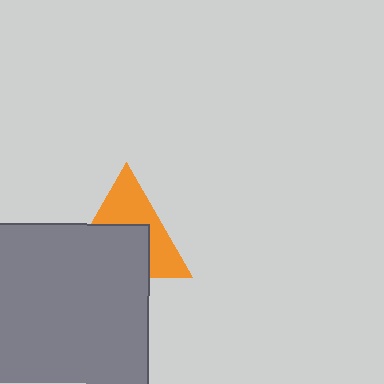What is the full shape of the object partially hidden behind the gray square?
The partially hidden object is an orange triangle.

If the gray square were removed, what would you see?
You would see the complete orange triangle.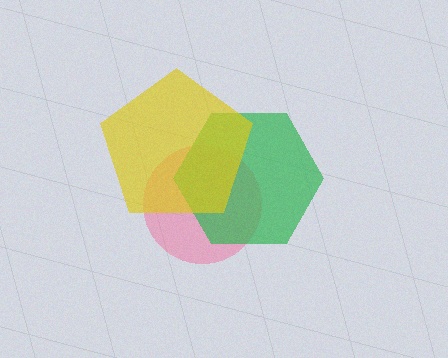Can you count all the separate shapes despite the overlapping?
Yes, there are 3 separate shapes.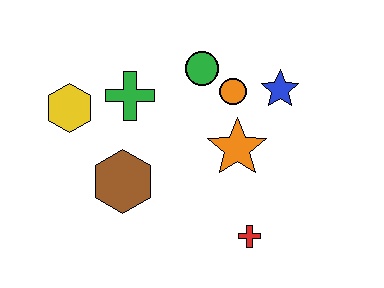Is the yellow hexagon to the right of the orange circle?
No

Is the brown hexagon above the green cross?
No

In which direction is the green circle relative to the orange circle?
The green circle is to the left of the orange circle.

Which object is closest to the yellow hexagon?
The green cross is closest to the yellow hexagon.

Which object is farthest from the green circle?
The red cross is farthest from the green circle.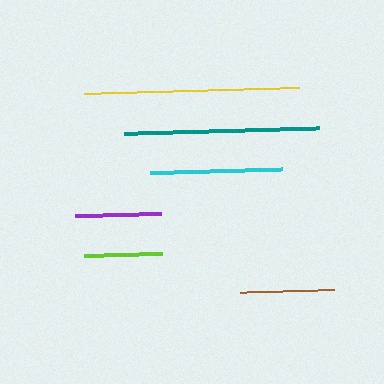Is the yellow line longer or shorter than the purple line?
The yellow line is longer than the purple line.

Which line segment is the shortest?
The lime line is the shortest at approximately 78 pixels.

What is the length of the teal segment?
The teal segment is approximately 195 pixels long.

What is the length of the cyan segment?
The cyan segment is approximately 132 pixels long.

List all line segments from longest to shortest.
From longest to shortest: yellow, teal, cyan, brown, purple, lime.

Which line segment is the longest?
The yellow line is the longest at approximately 215 pixels.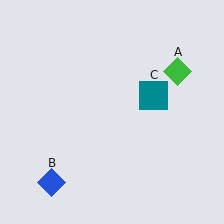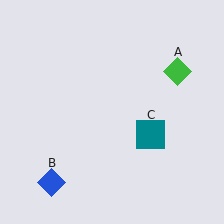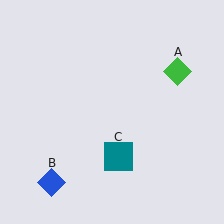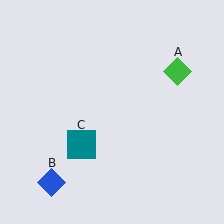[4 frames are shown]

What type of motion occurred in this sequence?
The teal square (object C) rotated clockwise around the center of the scene.